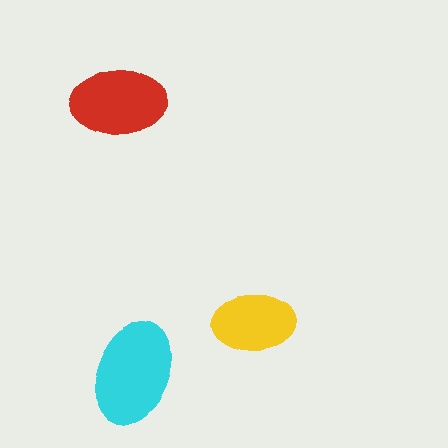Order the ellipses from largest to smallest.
the cyan one, the red one, the yellow one.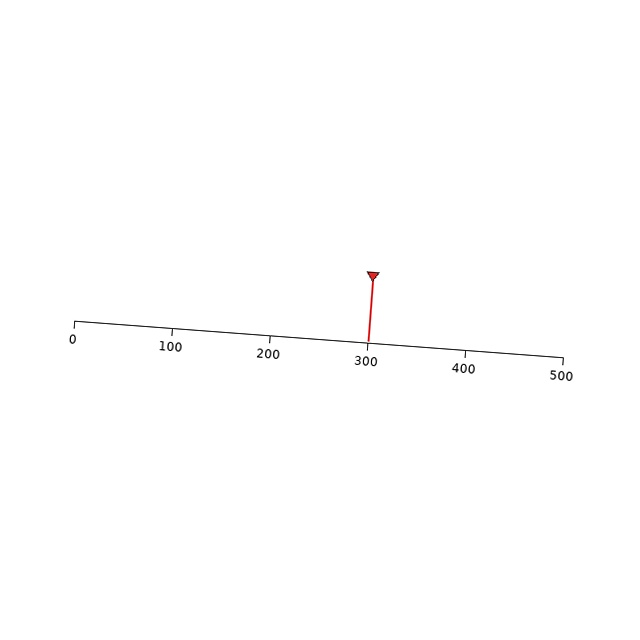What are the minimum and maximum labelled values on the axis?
The axis runs from 0 to 500.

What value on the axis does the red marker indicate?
The marker indicates approximately 300.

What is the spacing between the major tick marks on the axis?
The major ticks are spaced 100 apart.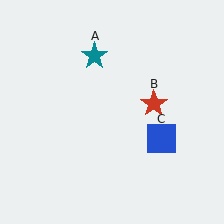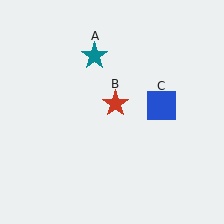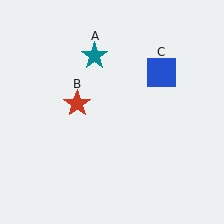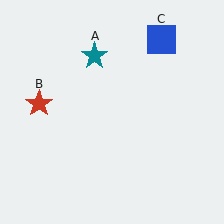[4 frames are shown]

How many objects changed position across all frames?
2 objects changed position: red star (object B), blue square (object C).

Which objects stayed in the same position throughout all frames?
Teal star (object A) remained stationary.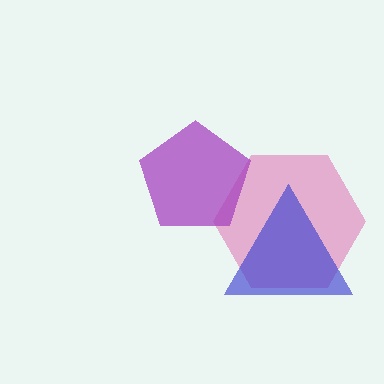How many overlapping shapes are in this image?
There are 3 overlapping shapes in the image.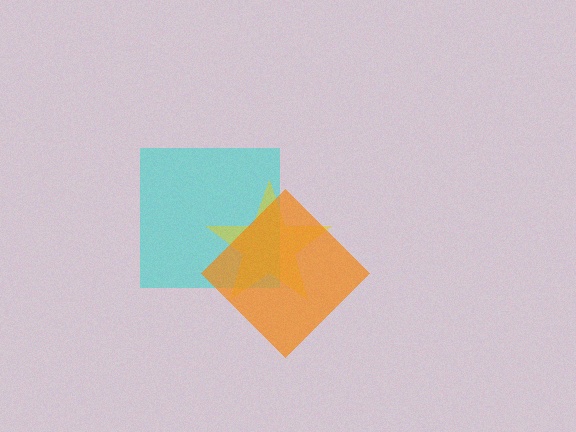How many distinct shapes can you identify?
There are 3 distinct shapes: a cyan square, a yellow star, an orange diamond.